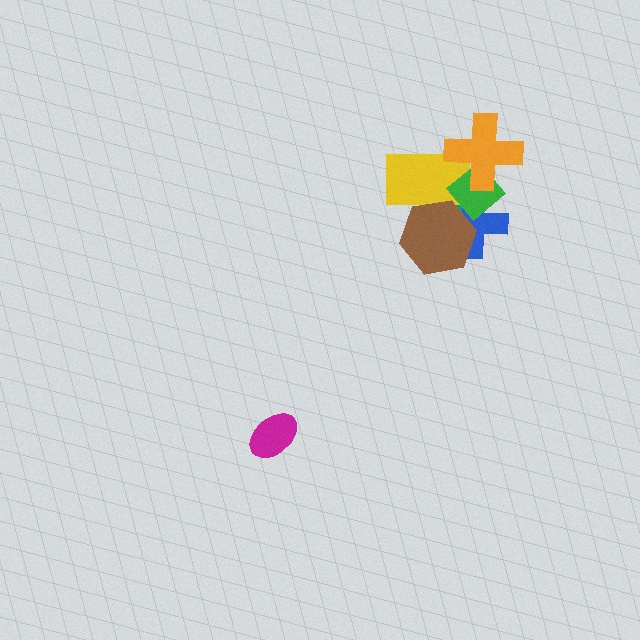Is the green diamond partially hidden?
Yes, it is partially covered by another shape.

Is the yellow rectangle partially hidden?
Yes, it is partially covered by another shape.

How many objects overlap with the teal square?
5 objects overlap with the teal square.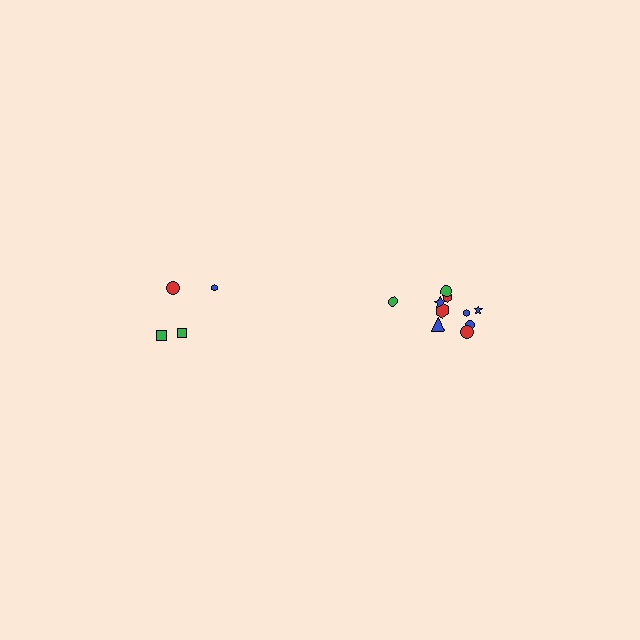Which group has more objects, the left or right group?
The right group.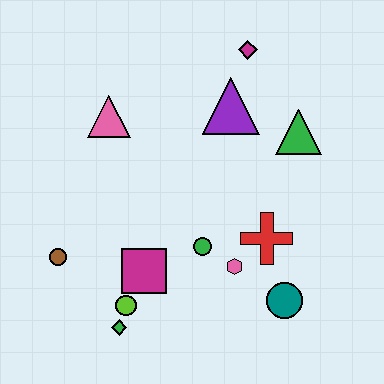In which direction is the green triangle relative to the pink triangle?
The green triangle is to the right of the pink triangle.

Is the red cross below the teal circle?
No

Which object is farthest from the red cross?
The brown circle is farthest from the red cross.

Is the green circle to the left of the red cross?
Yes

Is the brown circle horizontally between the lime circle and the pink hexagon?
No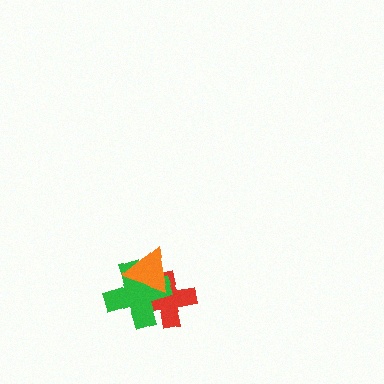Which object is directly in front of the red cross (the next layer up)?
The green cross is directly in front of the red cross.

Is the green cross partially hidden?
Yes, it is partially covered by another shape.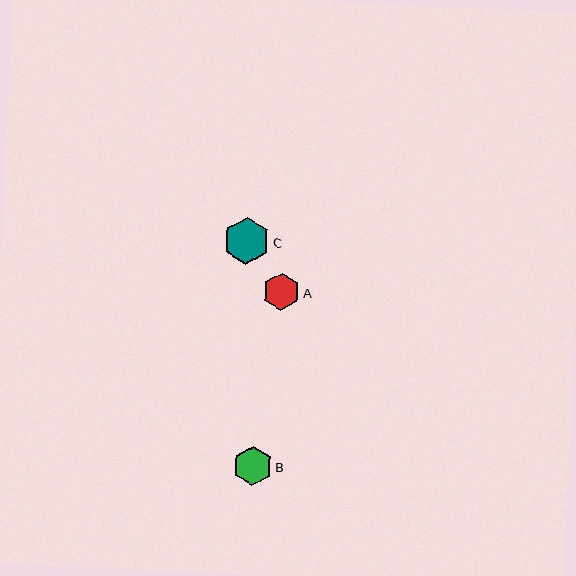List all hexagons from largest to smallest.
From largest to smallest: C, B, A.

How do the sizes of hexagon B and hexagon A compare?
Hexagon B and hexagon A are approximately the same size.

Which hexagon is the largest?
Hexagon C is the largest with a size of approximately 47 pixels.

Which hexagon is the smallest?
Hexagon A is the smallest with a size of approximately 37 pixels.